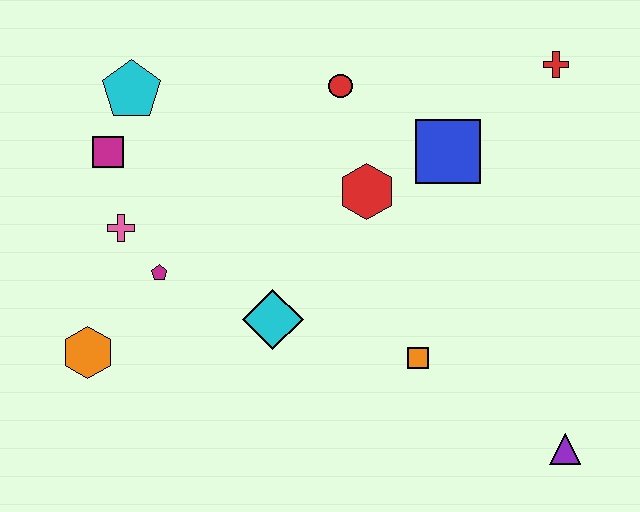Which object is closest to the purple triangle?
The orange square is closest to the purple triangle.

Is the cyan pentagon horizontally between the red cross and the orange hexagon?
Yes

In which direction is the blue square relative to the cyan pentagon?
The blue square is to the right of the cyan pentagon.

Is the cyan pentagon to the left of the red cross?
Yes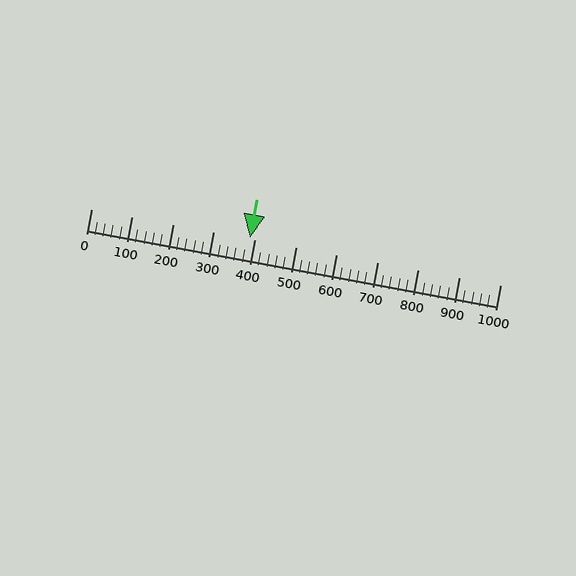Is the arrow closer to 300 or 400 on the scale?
The arrow is closer to 400.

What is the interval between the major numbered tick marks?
The major tick marks are spaced 100 units apart.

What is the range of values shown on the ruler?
The ruler shows values from 0 to 1000.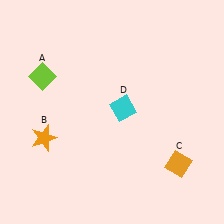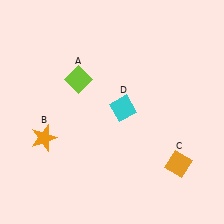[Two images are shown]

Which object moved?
The lime diamond (A) moved right.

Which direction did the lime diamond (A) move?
The lime diamond (A) moved right.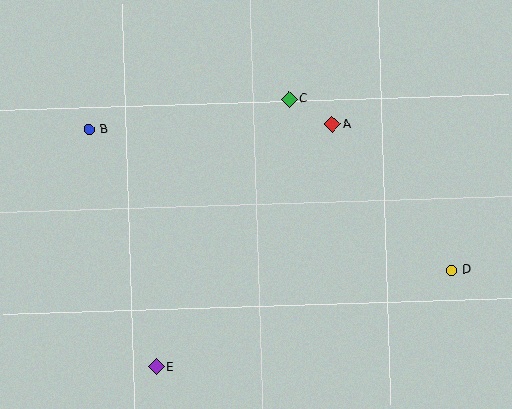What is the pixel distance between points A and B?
The distance between A and B is 243 pixels.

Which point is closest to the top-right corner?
Point A is closest to the top-right corner.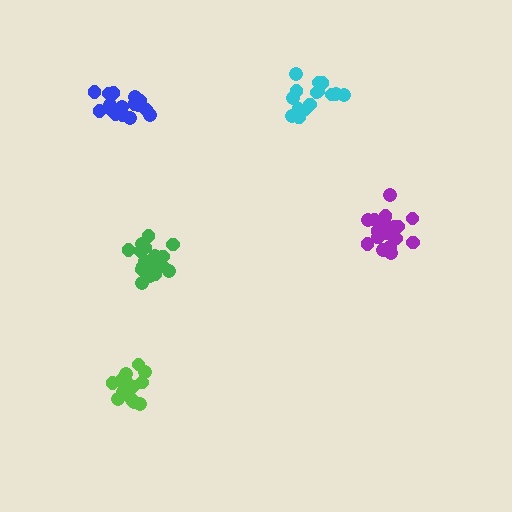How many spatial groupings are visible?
There are 5 spatial groupings.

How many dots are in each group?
Group 1: 17 dots, Group 2: 16 dots, Group 3: 20 dots, Group 4: 15 dots, Group 5: 20 dots (88 total).